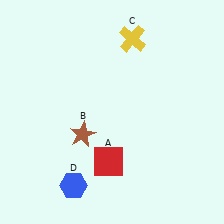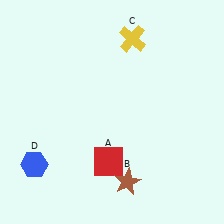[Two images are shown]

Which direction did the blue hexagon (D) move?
The blue hexagon (D) moved left.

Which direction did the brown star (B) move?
The brown star (B) moved down.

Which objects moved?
The objects that moved are: the brown star (B), the blue hexagon (D).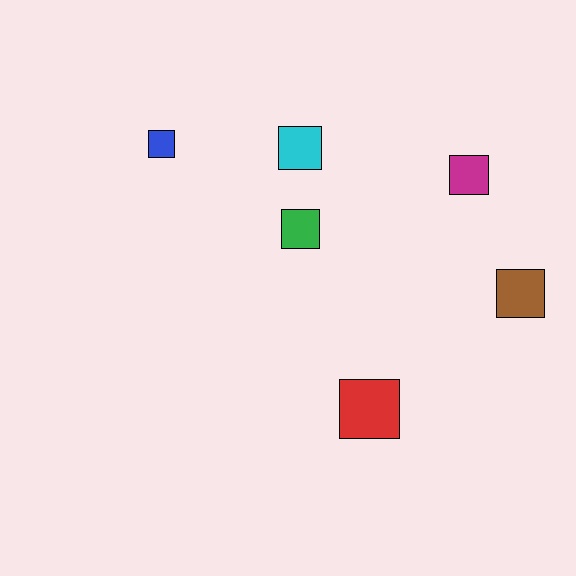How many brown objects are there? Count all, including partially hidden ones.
There is 1 brown object.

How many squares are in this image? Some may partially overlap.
There are 6 squares.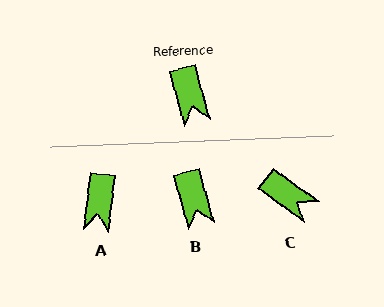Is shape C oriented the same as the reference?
No, it is off by about 38 degrees.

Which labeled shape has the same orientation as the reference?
B.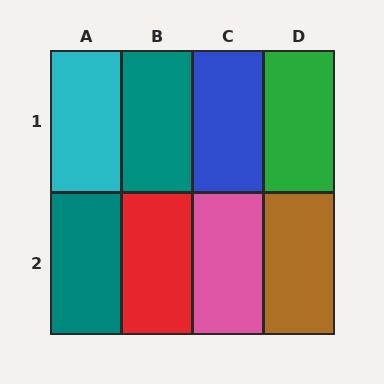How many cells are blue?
1 cell is blue.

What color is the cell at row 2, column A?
Teal.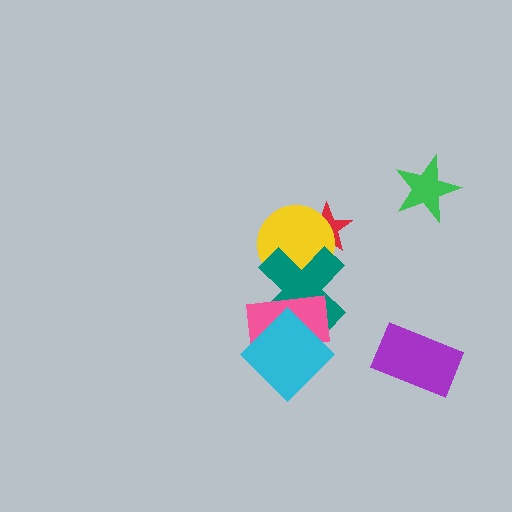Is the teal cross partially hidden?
Yes, it is partially covered by another shape.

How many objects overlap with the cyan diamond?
2 objects overlap with the cyan diamond.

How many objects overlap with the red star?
2 objects overlap with the red star.